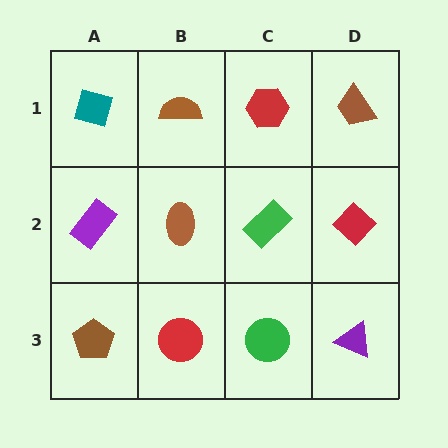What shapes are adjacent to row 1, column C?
A green rectangle (row 2, column C), a brown semicircle (row 1, column B), a brown trapezoid (row 1, column D).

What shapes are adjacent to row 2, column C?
A red hexagon (row 1, column C), a green circle (row 3, column C), a brown ellipse (row 2, column B), a red diamond (row 2, column D).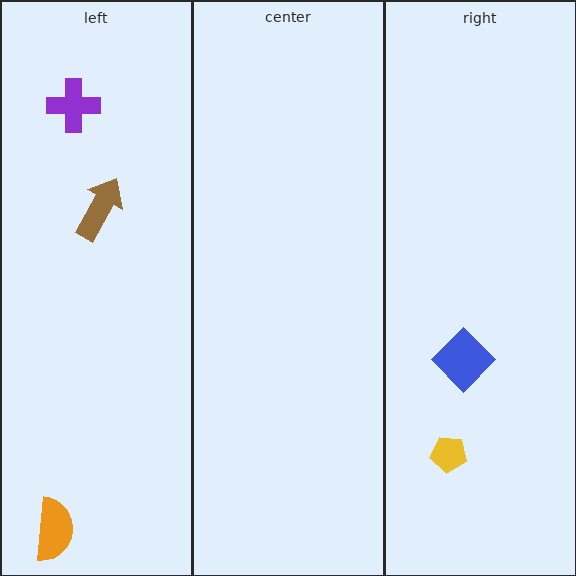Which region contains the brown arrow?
The left region.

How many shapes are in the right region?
2.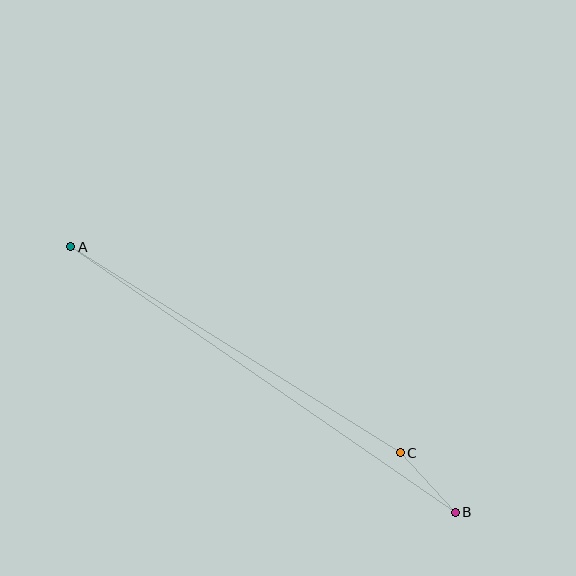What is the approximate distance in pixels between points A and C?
The distance between A and C is approximately 388 pixels.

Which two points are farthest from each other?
Points A and B are farthest from each other.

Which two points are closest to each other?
Points B and C are closest to each other.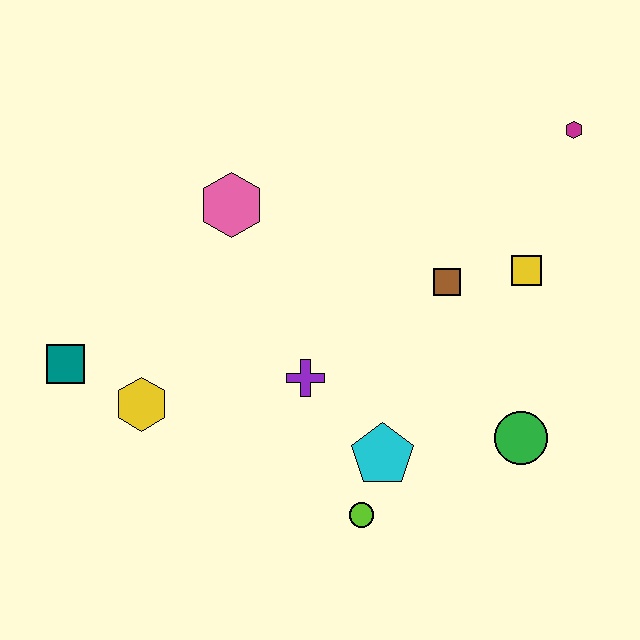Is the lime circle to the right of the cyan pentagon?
No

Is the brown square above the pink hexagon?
No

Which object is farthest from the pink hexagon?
The green circle is farthest from the pink hexagon.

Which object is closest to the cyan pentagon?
The lime circle is closest to the cyan pentagon.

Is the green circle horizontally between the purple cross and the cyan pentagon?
No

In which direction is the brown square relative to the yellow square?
The brown square is to the left of the yellow square.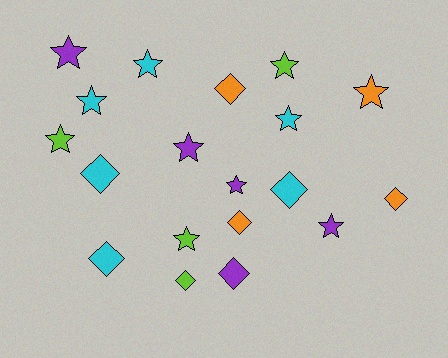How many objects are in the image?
There are 19 objects.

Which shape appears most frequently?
Star, with 11 objects.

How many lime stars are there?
There are 3 lime stars.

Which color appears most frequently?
Cyan, with 6 objects.